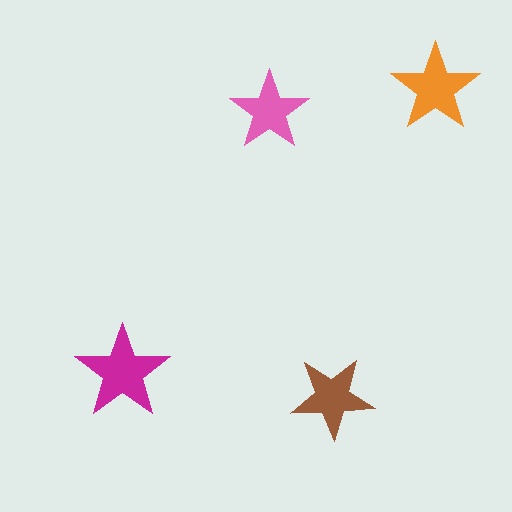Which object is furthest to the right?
The orange star is rightmost.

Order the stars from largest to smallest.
the magenta one, the orange one, the brown one, the pink one.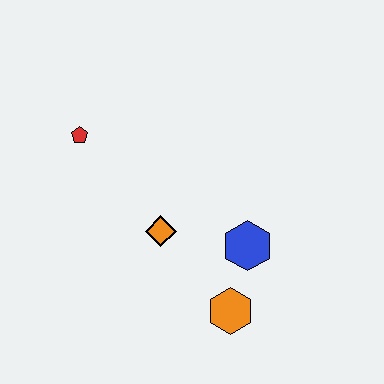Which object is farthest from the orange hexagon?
The red pentagon is farthest from the orange hexagon.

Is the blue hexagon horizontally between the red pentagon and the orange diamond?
No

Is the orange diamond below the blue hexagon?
No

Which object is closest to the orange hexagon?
The blue hexagon is closest to the orange hexagon.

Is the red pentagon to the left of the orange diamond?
Yes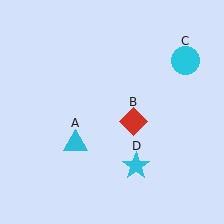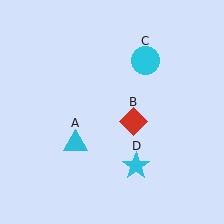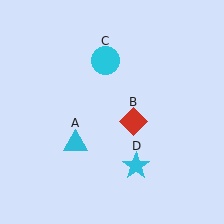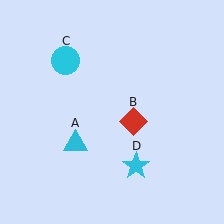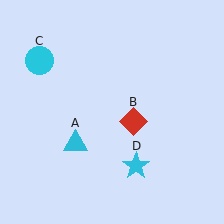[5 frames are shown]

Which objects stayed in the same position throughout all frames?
Cyan triangle (object A) and red diamond (object B) and cyan star (object D) remained stationary.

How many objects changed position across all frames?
1 object changed position: cyan circle (object C).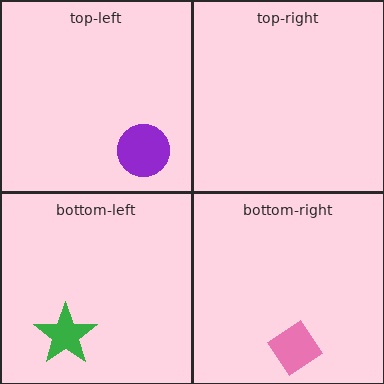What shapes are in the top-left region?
The purple circle.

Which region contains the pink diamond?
The bottom-right region.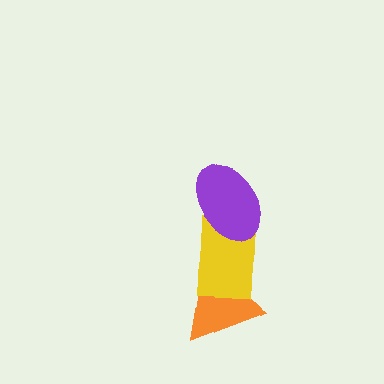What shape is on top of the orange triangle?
The yellow rectangle is on top of the orange triangle.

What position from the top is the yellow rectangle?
The yellow rectangle is 2nd from the top.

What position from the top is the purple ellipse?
The purple ellipse is 1st from the top.